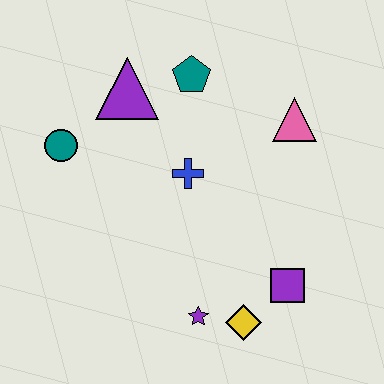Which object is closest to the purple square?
The yellow diamond is closest to the purple square.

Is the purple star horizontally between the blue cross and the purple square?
Yes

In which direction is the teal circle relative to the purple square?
The teal circle is to the left of the purple square.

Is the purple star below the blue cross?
Yes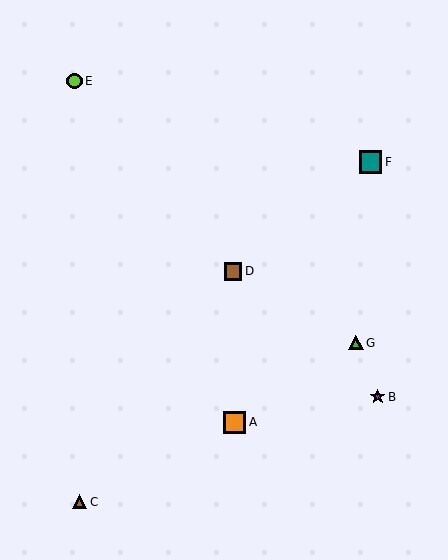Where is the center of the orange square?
The center of the orange square is at (235, 422).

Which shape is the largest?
The teal square (labeled F) is the largest.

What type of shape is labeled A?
Shape A is an orange square.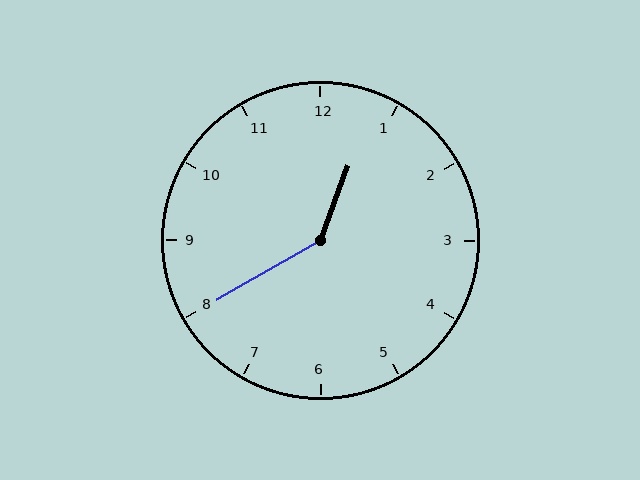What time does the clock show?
12:40.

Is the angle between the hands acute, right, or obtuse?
It is obtuse.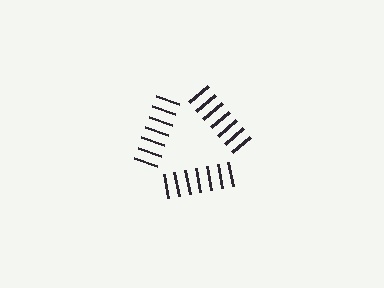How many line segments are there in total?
21 — 7 along each of the 3 edges.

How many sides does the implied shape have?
3 sides — the line-ends trace a triangle.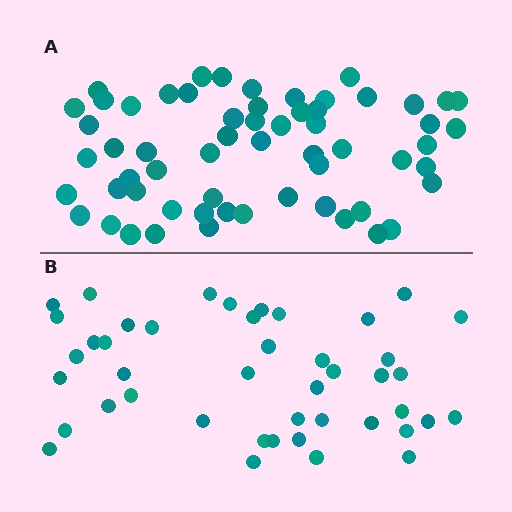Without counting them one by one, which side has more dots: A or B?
Region A (the top region) has more dots.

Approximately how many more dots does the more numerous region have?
Region A has approximately 15 more dots than region B.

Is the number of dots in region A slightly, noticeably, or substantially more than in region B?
Region A has noticeably more, but not dramatically so. The ratio is roughly 1.4 to 1.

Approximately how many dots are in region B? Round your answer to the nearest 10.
About 40 dots. (The exact count is 44, which rounds to 40.)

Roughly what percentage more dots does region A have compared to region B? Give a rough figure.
About 35% more.